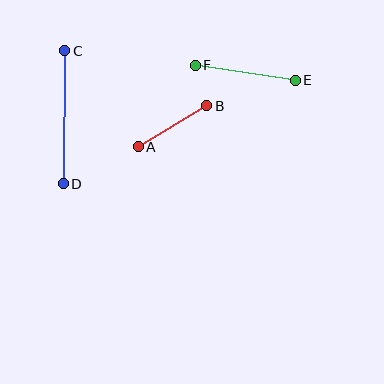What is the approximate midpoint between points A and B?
The midpoint is at approximately (172, 126) pixels.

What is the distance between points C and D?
The distance is approximately 133 pixels.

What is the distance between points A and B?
The distance is approximately 80 pixels.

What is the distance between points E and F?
The distance is approximately 101 pixels.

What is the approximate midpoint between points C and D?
The midpoint is at approximately (64, 117) pixels.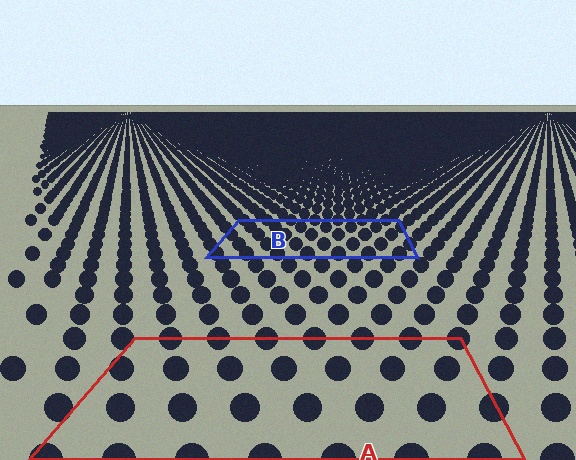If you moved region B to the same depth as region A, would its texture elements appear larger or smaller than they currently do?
They would appear larger. At a closer depth, the same texture elements are projected at a bigger on-screen size.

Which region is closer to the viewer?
Region A is closer. The texture elements there are larger and more spread out.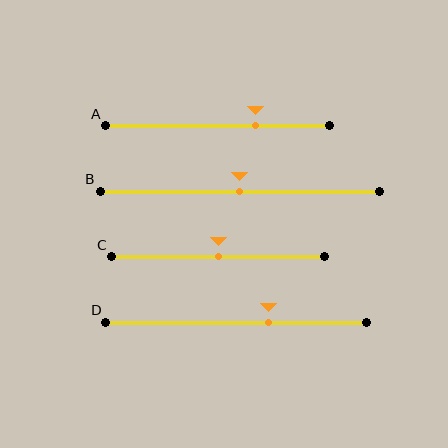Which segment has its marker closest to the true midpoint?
Segment B has its marker closest to the true midpoint.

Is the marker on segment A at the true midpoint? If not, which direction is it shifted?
No, the marker on segment A is shifted to the right by about 17% of the segment length.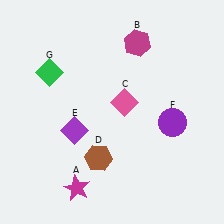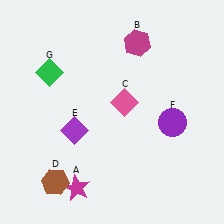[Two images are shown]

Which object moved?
The brown hexagon (D) moved left.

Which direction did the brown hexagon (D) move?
The brown hexagon (D) moved left.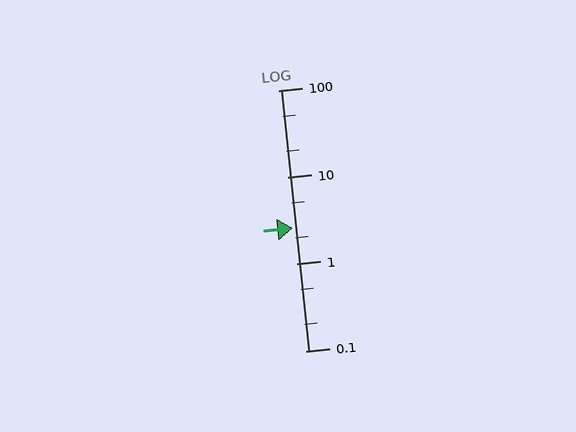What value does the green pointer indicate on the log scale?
The pointer indicates approximately 2.6.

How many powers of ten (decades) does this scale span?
The scale spans 3 decades, from 0.1 to 100.